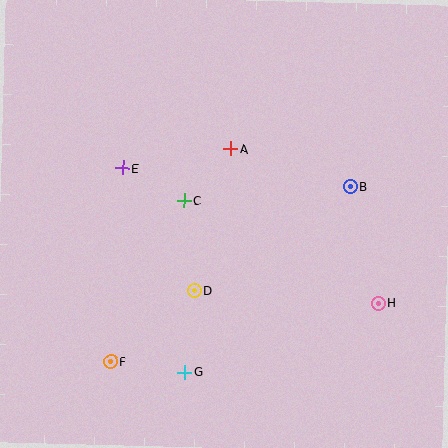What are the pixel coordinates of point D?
Point D is at (195, 290).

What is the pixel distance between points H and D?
The distance between H and D is 184 pixels.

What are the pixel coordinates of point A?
Point A is at (231, 149).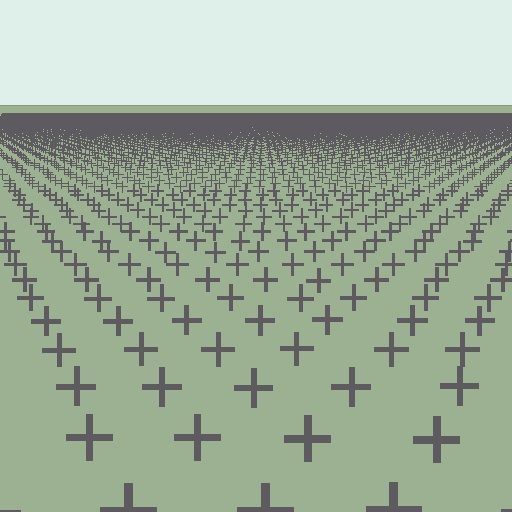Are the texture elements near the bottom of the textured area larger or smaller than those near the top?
Larger. Near the bottom, elements are closer to the viewer and appear at a bigger on-screen size.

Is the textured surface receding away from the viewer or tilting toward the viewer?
The surface is receding away from the viewer. Texture elements get smaller and denser toward the top.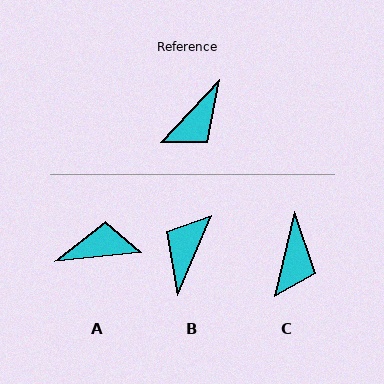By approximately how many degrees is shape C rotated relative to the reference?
Approximately 30 degrees counter-clockwise.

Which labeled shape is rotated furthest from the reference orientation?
B, about 159 degrees away.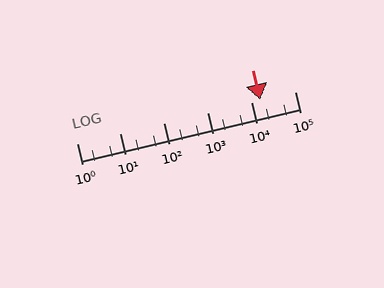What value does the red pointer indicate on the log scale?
The pointer indicates approximately 16000.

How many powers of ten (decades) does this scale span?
The scale spans 5 decades, from 1 to 100000.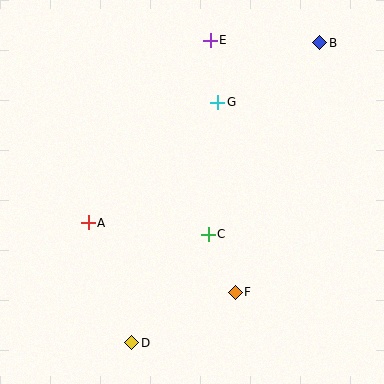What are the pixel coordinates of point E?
Point E is at (210, 40).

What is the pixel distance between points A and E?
The distance between A and E is 220 pixels.